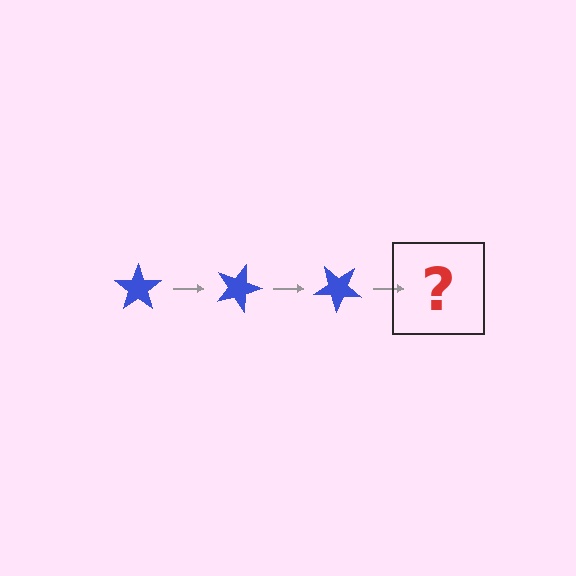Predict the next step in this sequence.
The next step is a blue star rotated 60 degrees.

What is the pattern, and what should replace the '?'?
The pattern is that the star rotates 20 degrees each step. The '?' should be a blue star rotated 60 degrees.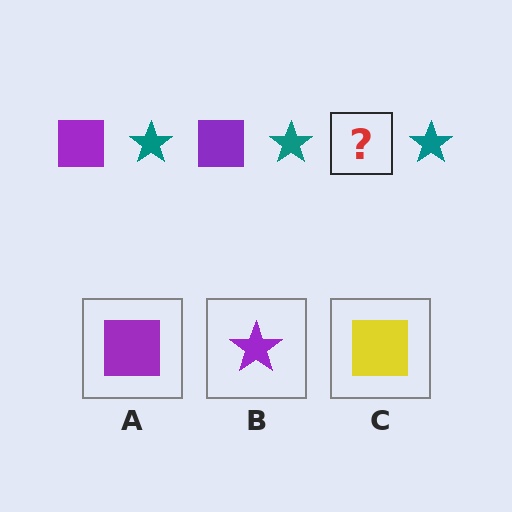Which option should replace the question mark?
Option A.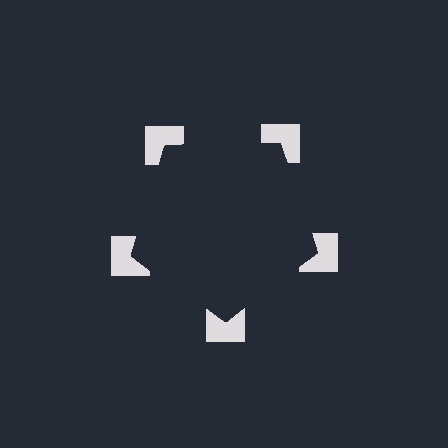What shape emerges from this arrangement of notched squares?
An illusory pentagon — its edges are inferred from the aligned wedge cuts in the notched squares, not physically drawn.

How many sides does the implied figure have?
5 sides.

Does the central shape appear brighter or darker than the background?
It typically appears slightly darker than the background, even though no actual brightness change is drawn.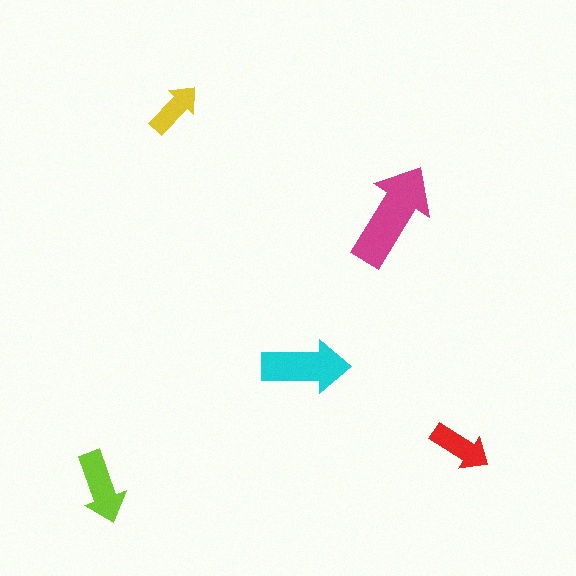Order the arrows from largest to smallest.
the magenta one, the cyan one, the lime one, the red one, the yellow one.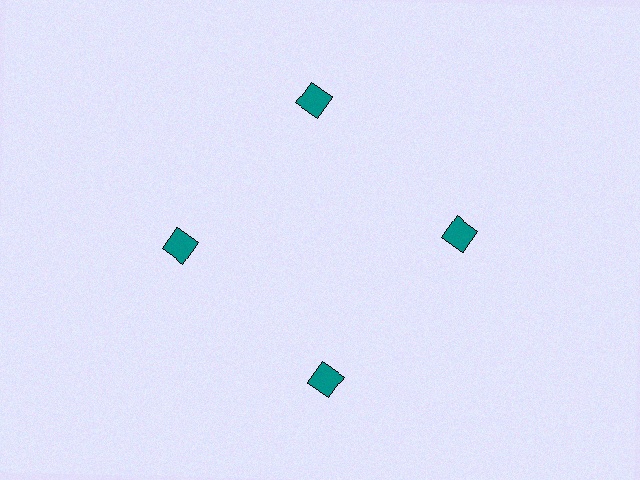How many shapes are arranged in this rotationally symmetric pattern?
There are 4 shapes, arranged in 4 groups of 1.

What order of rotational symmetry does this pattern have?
This pattern has 4-fold rotational symmetry.